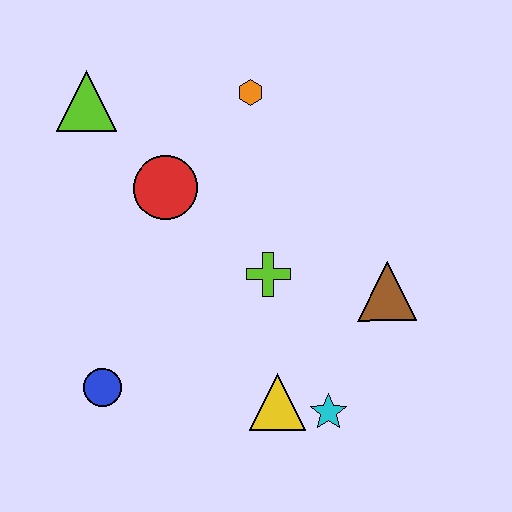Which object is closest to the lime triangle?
The red circle is closest to the lime triangle.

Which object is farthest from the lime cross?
The lime triangle is farthest from the lime cross.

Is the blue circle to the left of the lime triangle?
No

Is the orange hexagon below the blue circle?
No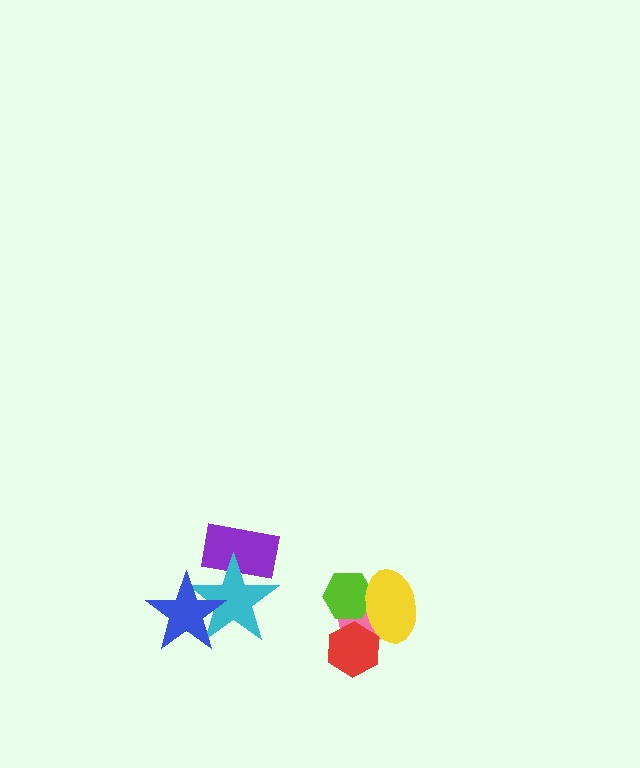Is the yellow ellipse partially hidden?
No, no other shape covers it.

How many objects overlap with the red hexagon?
2 objects overlap with the red hexagon.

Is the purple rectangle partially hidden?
Yes, it is partially covered by another shape.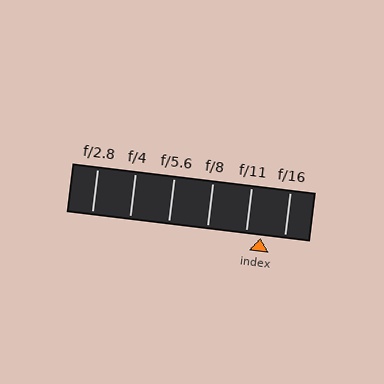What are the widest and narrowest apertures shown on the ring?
The widest aperture shown is f/2.8 and the narrowest is f/16.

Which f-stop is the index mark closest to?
The index mark is closest to f/11.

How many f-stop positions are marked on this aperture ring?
There are 6 f-stop positions marked.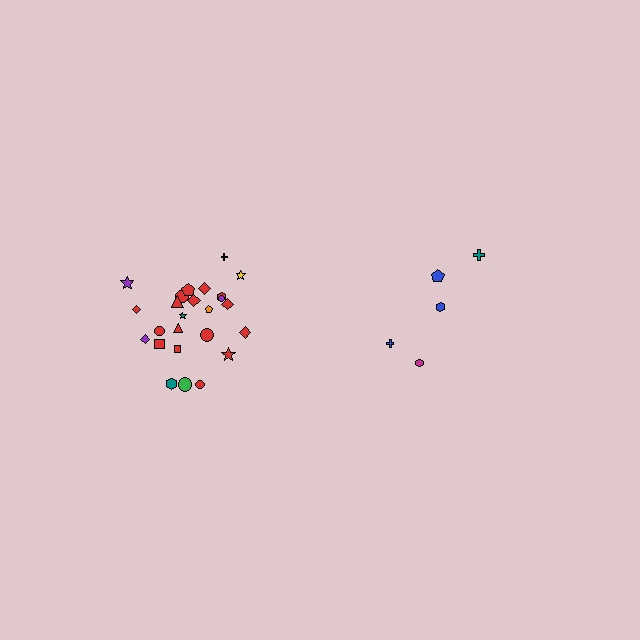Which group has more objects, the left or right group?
The left group.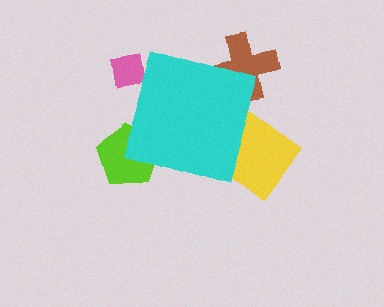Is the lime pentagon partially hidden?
Yes, the lime pentagon is partially hidden behind the cyan diamond.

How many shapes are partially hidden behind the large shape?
4 shapes are partially hidden.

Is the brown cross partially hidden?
Yes, the brown cross is partially hidden behind the cyan diamond.